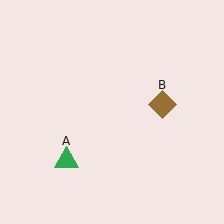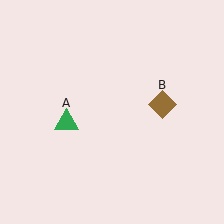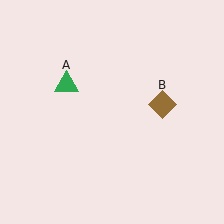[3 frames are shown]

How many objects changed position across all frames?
1 object changed position: green triangle (object A).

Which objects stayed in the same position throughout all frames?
Brown diamond (object B) remained stationary.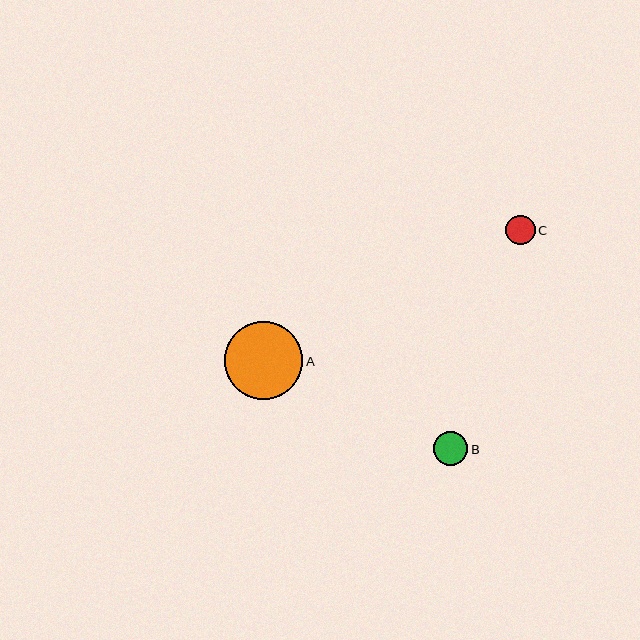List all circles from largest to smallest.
From largest to smallest: A, B, C.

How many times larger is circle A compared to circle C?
Circle A is approximately 2.7 times the size of circle C.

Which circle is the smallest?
Circle C is the smallest with a size of approximately 29 pixels.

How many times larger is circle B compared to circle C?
Circle B is approximately 1.2 times the size of circle C.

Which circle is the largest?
Circle A is the largest with a size of approximately 79 pixels.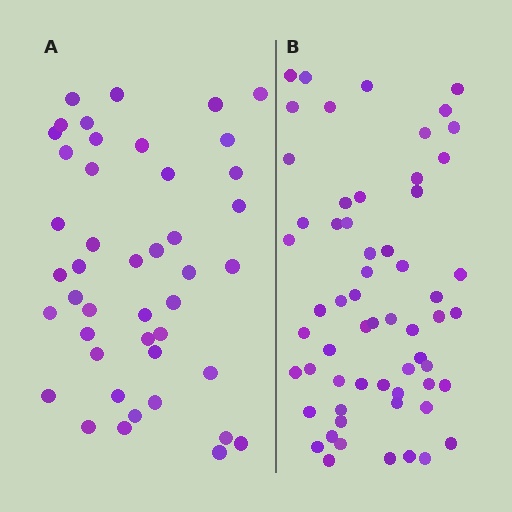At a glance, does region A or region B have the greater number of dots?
Region B (the right region) has more dots.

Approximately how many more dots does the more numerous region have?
Region B has approximately 15 more dots than region A.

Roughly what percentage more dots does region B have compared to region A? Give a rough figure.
About 35% more.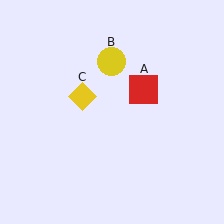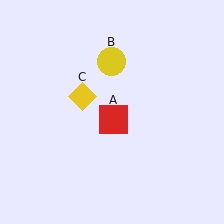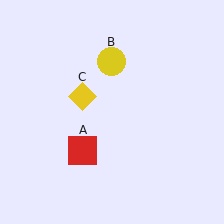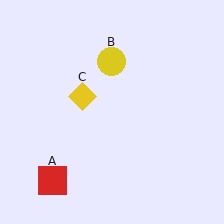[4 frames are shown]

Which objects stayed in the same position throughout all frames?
Yellow circle (object B) and yellow diamond (object C) remained stationary.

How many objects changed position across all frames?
1 object changed position: red square (object A).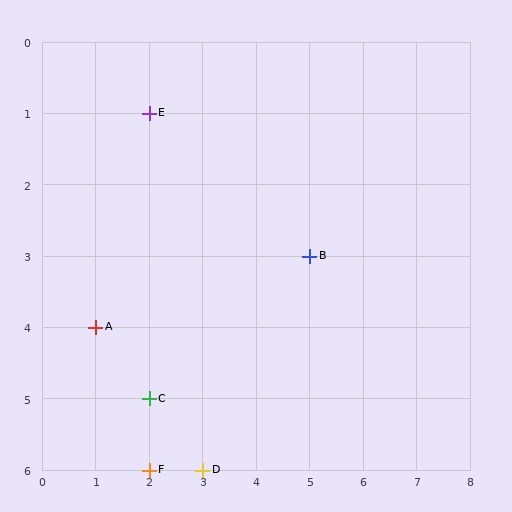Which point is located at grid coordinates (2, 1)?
Point E is at (2, 1).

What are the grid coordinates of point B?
Point B is at grid coordinates (5, 3).